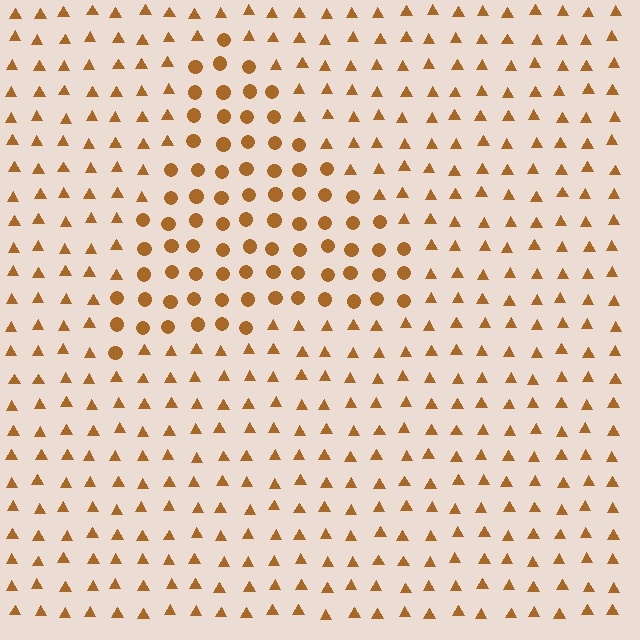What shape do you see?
I see a triangle.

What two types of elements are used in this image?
The image uses circles inside the triangle region and triangles outside it.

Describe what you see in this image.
The image is filled with small brown elements arranged in a uniform grid. A triangle-shaped region contains circles, while the surrounding area contains triangles. The boundary is defined purely by the change in element shape.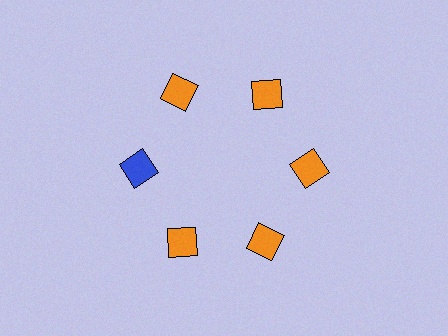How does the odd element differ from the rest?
It has a different color: blue instead of orange.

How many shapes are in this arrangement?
There are 6 shapes arranged in a ring pattern.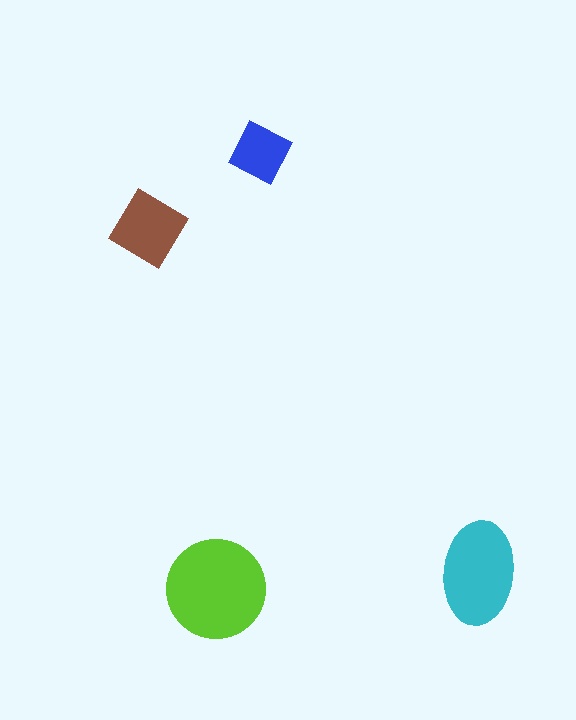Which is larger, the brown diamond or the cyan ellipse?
The cyan ellipse.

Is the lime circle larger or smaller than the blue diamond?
Larger.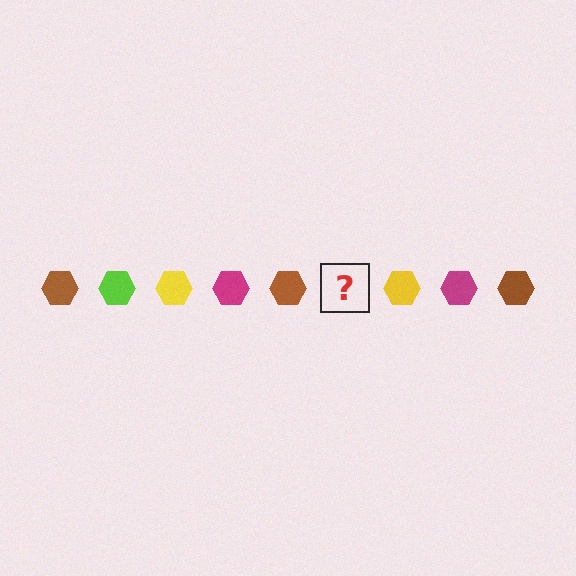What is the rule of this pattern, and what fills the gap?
The rule is that the pattern cycles through brown, lime, yellow, magenta hexagons. The gap should be filled with a lime hexagon.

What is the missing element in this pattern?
The missing element is a lime hexagon.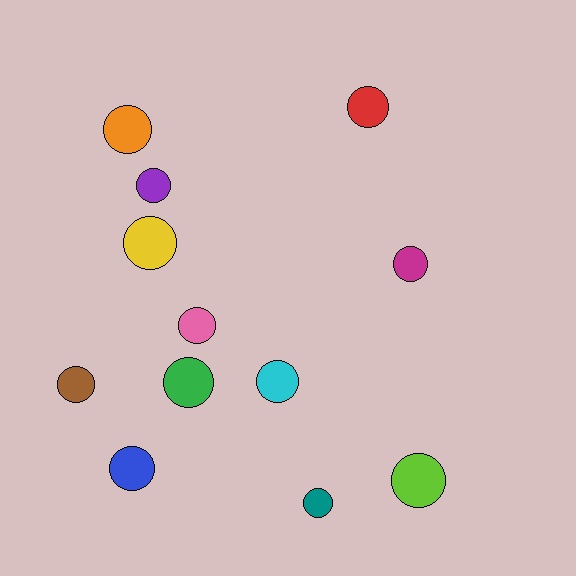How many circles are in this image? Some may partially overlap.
There are 12 circles.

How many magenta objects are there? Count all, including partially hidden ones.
There is 1 magenta object.